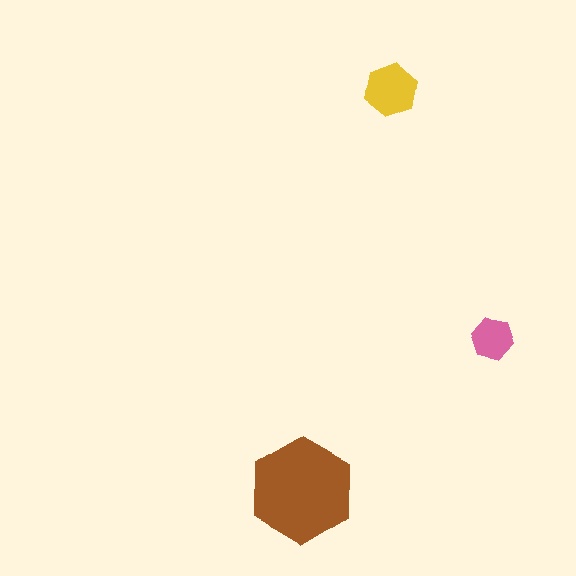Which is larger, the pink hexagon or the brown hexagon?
The brown one.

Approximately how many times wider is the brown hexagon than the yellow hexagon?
About 2 times wider.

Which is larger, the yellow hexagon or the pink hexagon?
The yellow one.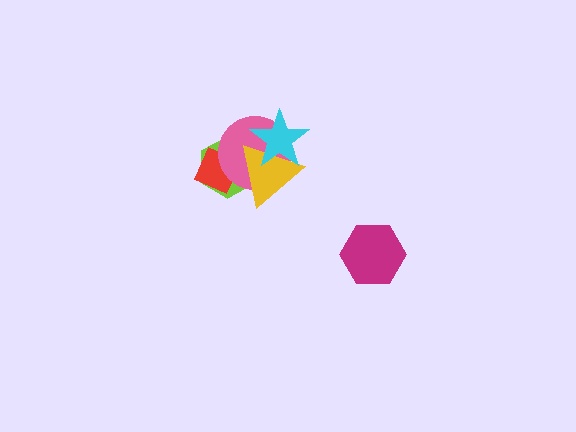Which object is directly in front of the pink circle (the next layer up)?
The yellow triangle is directly in front of the pink circle.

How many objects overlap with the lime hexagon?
3 objects overlap with the lime hexagon.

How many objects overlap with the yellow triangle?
4 objects overlap with the yellow triangle.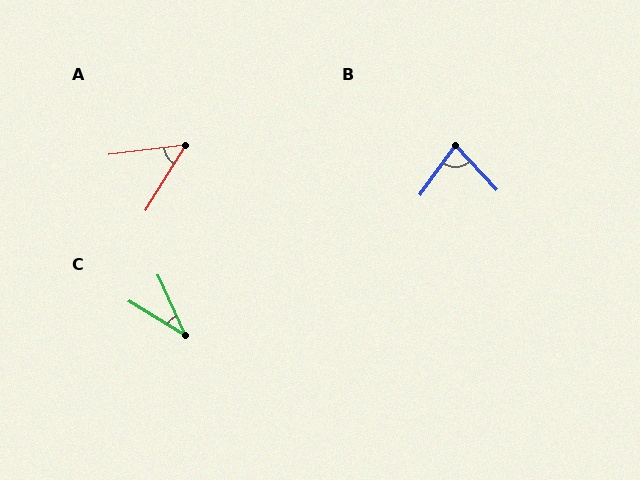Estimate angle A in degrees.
Approximately 51 degrees.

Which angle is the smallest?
C, at approximately 34 degrees.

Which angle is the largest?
B, at approximately 79 degrees.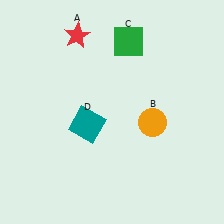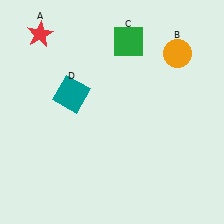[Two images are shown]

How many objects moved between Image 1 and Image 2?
3 objects moved between the two images.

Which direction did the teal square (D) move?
The teal square (D) moved up.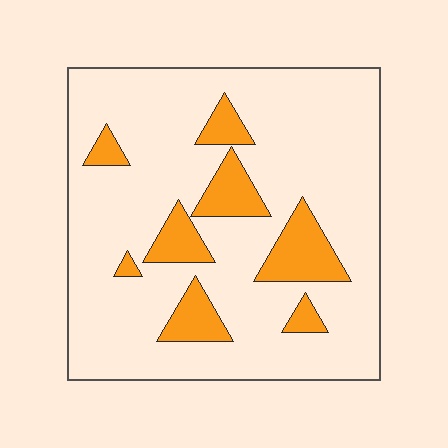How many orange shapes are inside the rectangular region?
8.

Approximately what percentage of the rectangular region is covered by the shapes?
Approximately 15%.